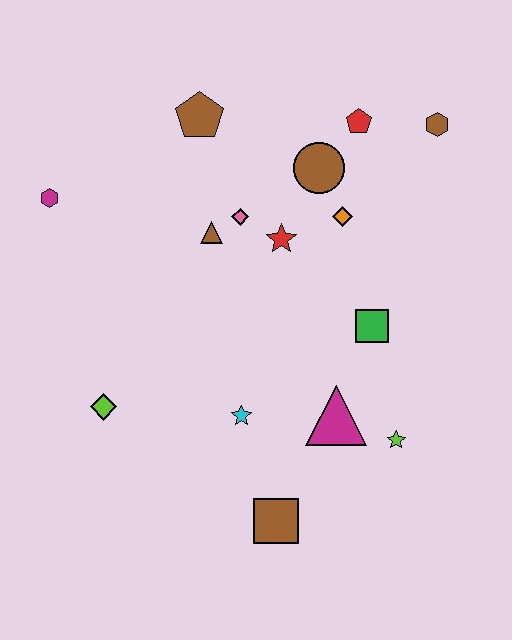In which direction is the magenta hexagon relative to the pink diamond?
The magenta hexagon is to the left of the pink diamond.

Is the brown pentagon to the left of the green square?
Yes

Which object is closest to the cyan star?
The magenta triangle is closest to the cyan star.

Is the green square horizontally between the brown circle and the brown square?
No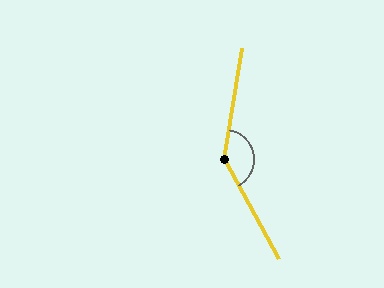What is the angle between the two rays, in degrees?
Approximately 142 degrees.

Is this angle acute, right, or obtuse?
It is obtuse.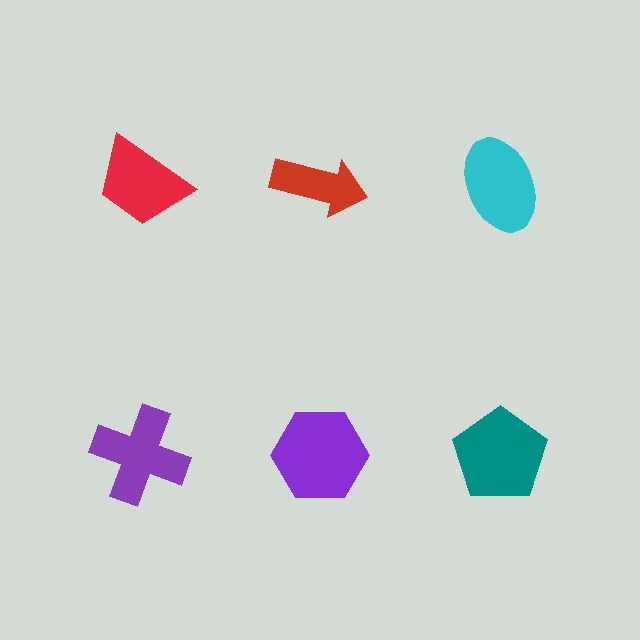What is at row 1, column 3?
A cyan ellipse.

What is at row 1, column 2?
A red arrow.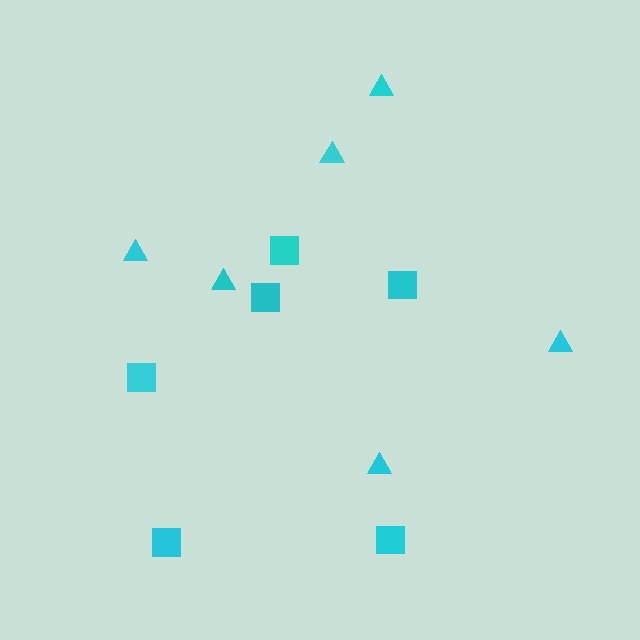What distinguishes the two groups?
There are 2 groups: one group of triangles (6) and one group of squares (6).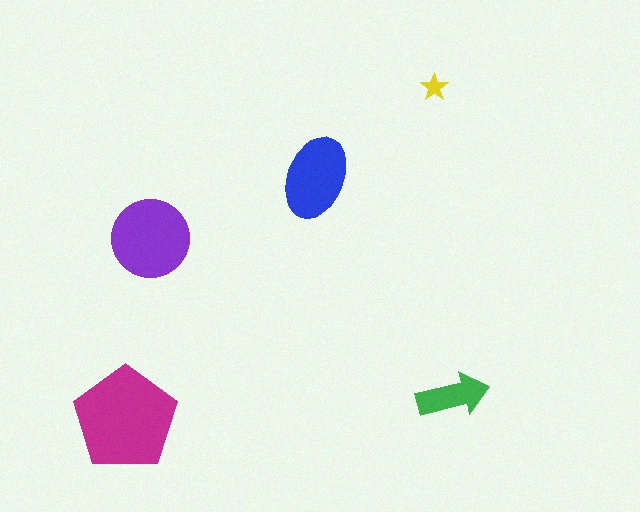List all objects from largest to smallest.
The magenta pentagon, the purple circle, the blue ellipse, the green arrow, the yellow star.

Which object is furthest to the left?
The magenta pentagon is leftmost.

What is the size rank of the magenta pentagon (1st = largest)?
1st.